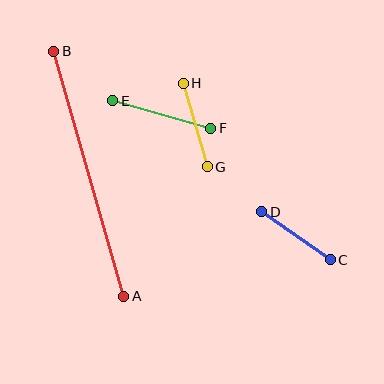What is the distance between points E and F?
The distance is approximately 102 pixels.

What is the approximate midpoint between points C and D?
The midpoint is at approximately (296, 236) pixels.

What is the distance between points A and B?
The distance is approximately 255 pixels.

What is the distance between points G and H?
The distance is approximately 87 pixels.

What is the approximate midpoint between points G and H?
The midpoint is at approximately (195, 125) pixels.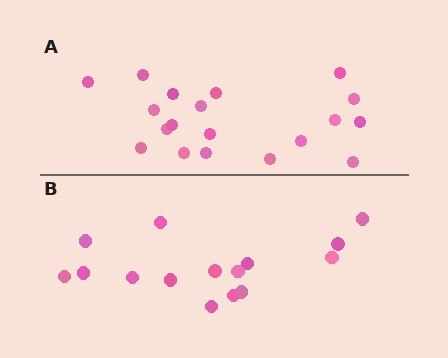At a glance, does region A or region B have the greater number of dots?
Region A (the top region) has more dots.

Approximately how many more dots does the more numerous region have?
Region A has about 4 more dots than region B.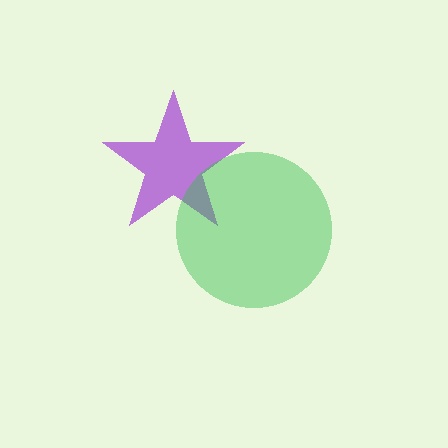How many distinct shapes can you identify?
There are 2 distinct shapes: a purple star, a green circle.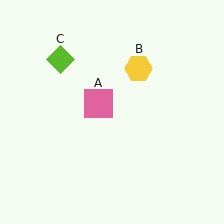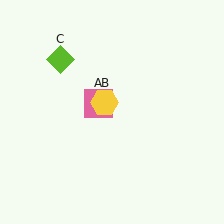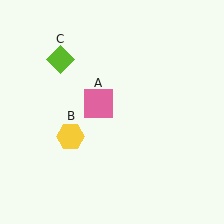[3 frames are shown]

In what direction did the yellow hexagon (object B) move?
The yellow hexagon (object B) moved down and to the left.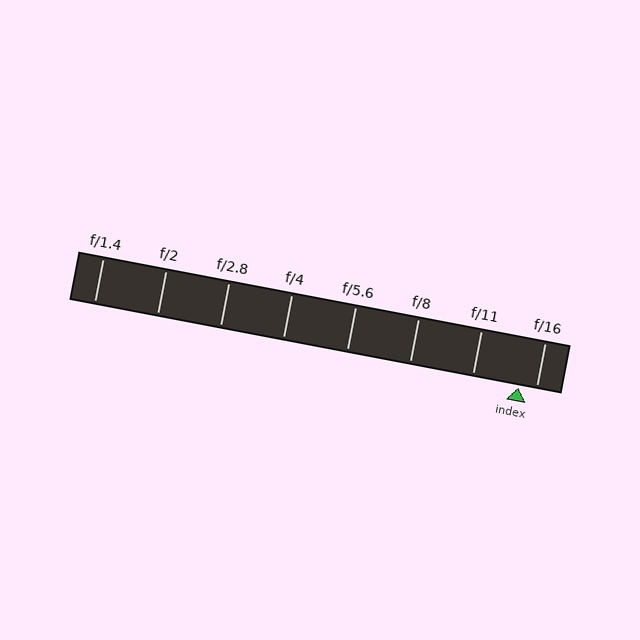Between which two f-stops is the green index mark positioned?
The index mark is between f/11 and f/16.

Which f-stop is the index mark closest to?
The index mark is closest to f/16.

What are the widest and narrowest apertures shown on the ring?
The widest aperture shown is f/1.4 and the narrowest is f/16.